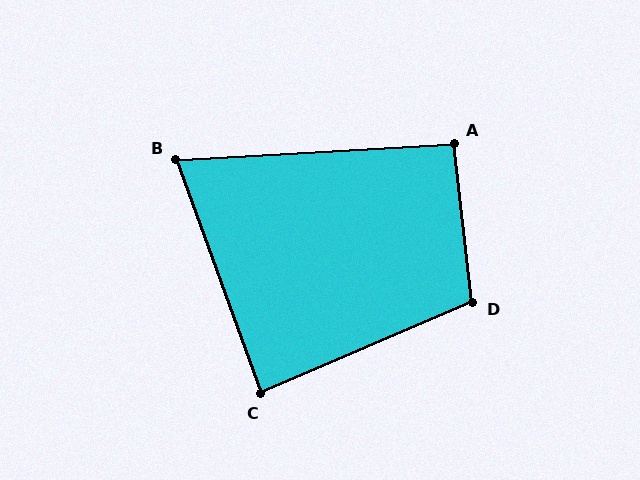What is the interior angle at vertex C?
Approximately 86 degrees (approximately right).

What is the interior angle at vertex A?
Approximately 94 degrees (approximately right).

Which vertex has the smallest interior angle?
B, at approximately 73 degrees.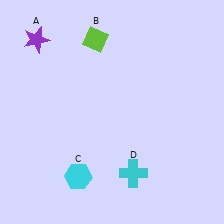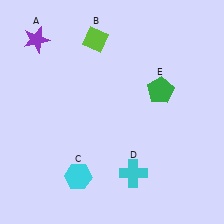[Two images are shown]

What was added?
A green pentagon (E) was added in Image 2.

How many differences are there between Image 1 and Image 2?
There is 1 difference between the two images.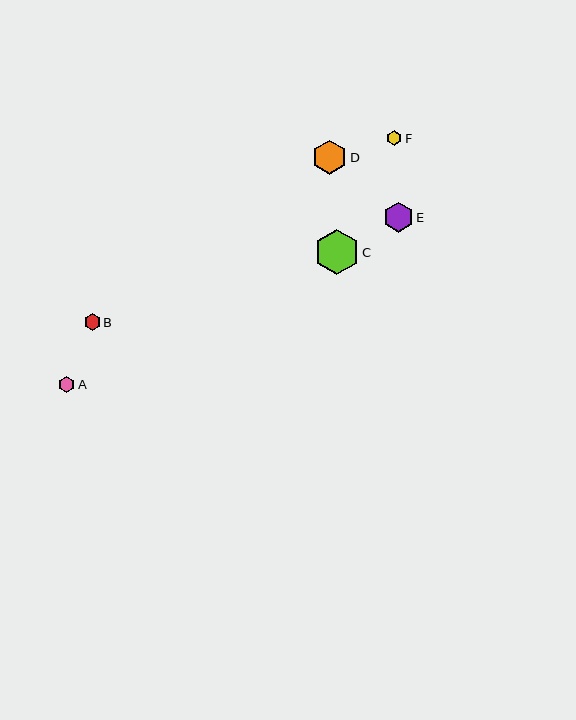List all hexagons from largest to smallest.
From largest to smallest: C, D, E, B, A, F.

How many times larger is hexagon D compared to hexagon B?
Hexagon D is approximately 2.1 times the size of hexagon B.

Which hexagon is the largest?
Hexagon C is the largest with a size of approximately 44 pixels.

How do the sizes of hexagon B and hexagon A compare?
Hexagon B and hexagon A are approximately the same size.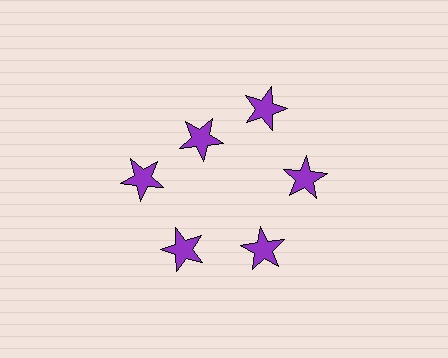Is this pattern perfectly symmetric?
No. The 6 purple stars are arranged in a ring, but one element near the 11 o'clock position is pulled inward toward the center, breaking the 6-fold rotational symmetry.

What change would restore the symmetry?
The symmetry would be restored by moving it outward, back onto the ring so that all 6 stars sit at equal angles and equal distance from the center.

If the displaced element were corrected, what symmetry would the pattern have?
It would have 6-fold rotational symmetry — the pattern would map onto itself every 60 degrees.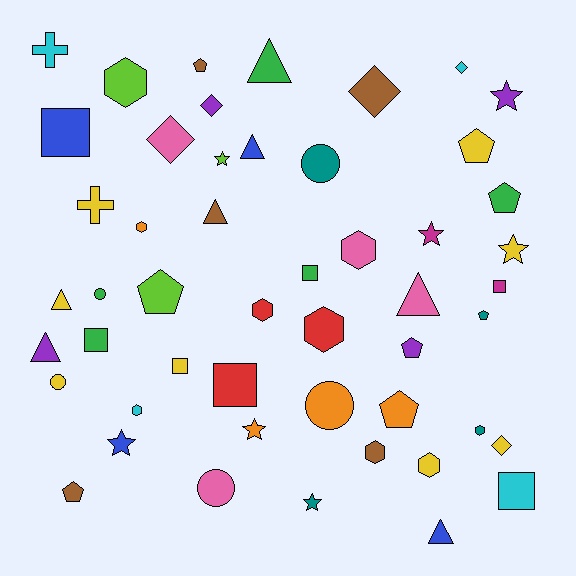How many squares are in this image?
There are 7 squares.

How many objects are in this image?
There are 50 objects.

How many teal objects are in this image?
There are 4 teal objects.